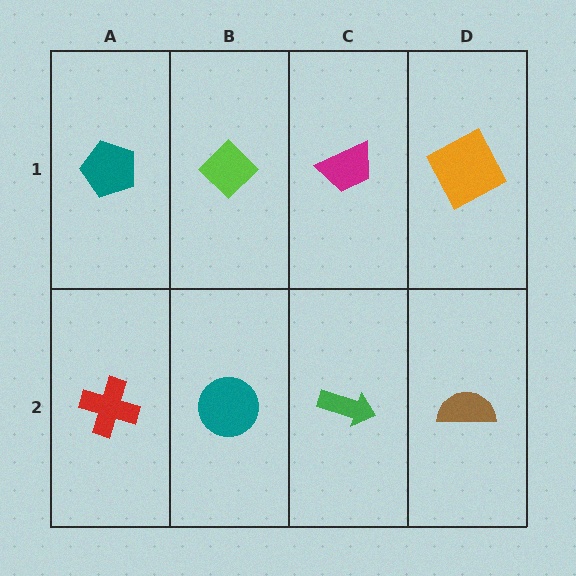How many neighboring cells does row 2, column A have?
2.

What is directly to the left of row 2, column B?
A red cross.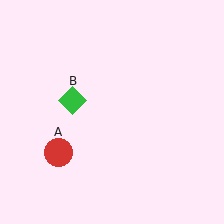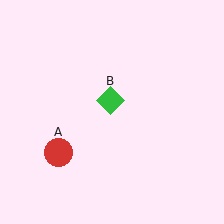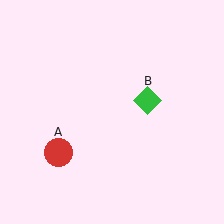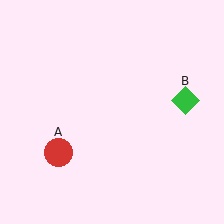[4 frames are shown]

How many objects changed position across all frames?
1 object changed position: green diamond (object B).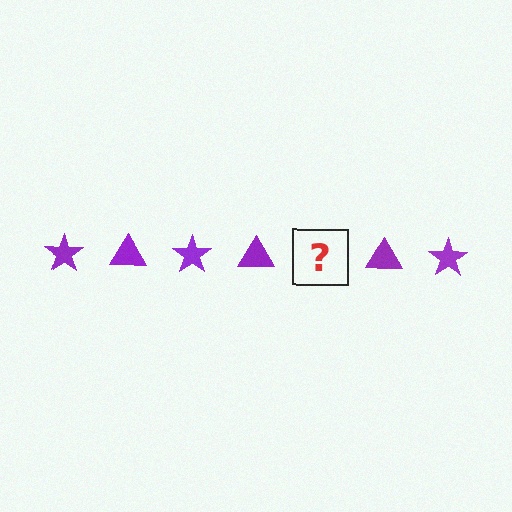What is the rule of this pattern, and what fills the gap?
The rule is that the pattern cycles through star, triangle shapes in purple. The gap should be filled with a purple star.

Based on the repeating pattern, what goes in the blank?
The blank should be a purple star.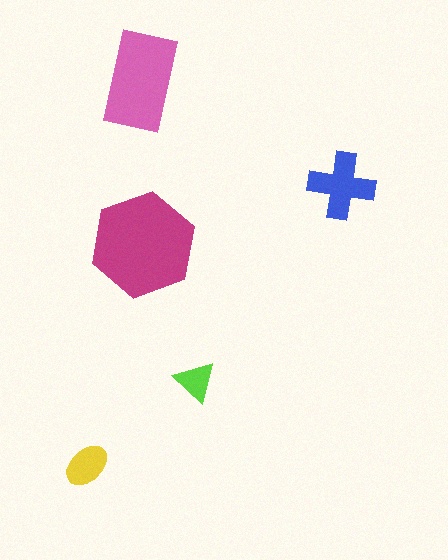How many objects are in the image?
There are 5 objects in the image.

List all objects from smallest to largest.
The lime triangle, the yellow ellipse, the blue cross, the pink rectangle, the magenta hexagon.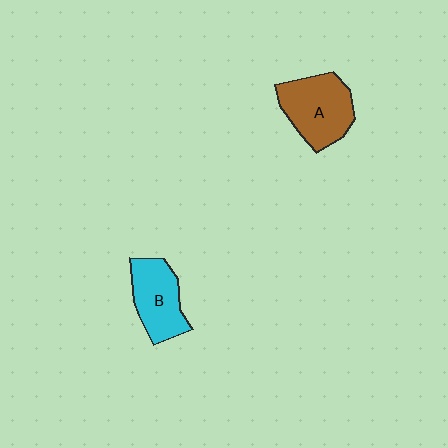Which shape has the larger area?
Shape A (brown).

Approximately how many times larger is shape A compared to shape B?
Approximately 1.2 times.